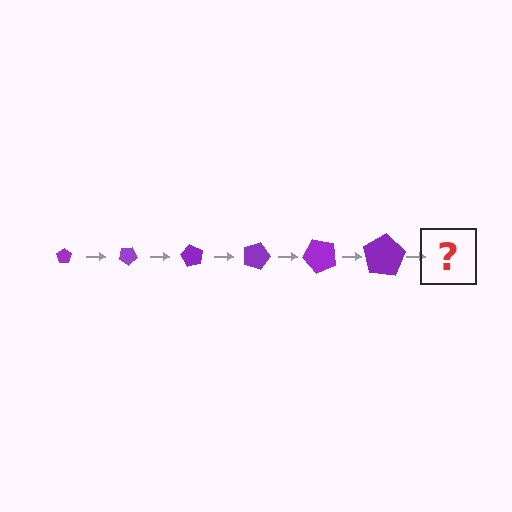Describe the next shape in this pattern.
It should be a pentagon, larger than the previous one and rotated 180 degrees from the start.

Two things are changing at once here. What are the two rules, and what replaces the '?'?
The two rules are that the pentagon grows larger each step and it rotates 30 degrees each step. The '?' should be a pentagon, larger than the previous one and rotated 180 degrees from the start.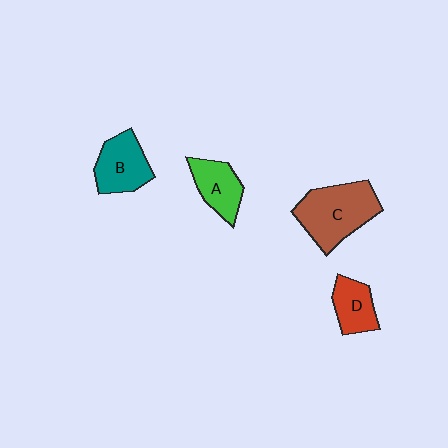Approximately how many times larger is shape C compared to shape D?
Approximately 1.9 times.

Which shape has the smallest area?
Shape D (red).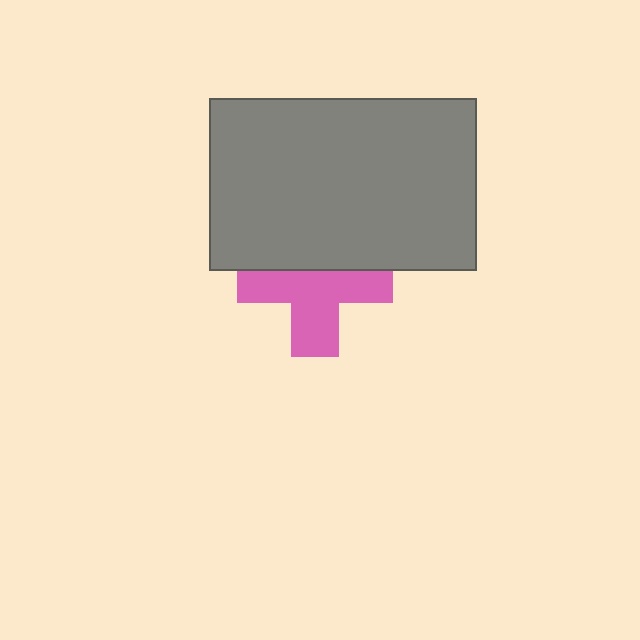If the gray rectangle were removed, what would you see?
You would see the complete pink cross.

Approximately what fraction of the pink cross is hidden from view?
Roughly 40% of the pink cross is hidden behind the gray rectangle.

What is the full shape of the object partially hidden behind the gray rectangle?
The partially hidden object is a pink cross.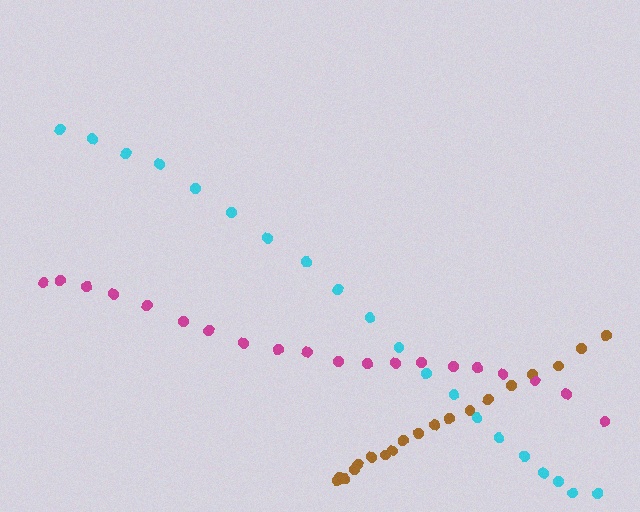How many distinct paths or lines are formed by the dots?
There are 3 distinct paths.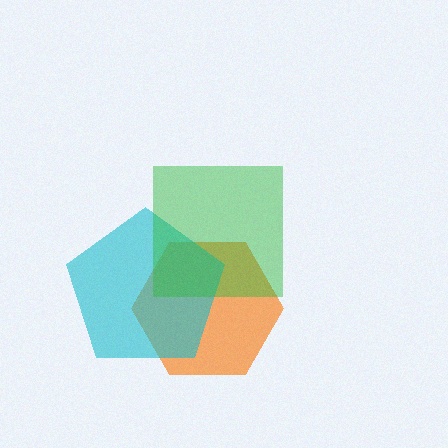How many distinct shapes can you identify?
There are 3 distinct shapes: an orange hexagon, a cyan pentagon, a green square.